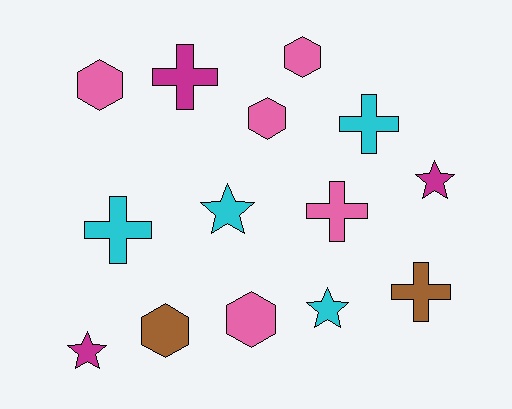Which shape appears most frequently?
Cross, with 5 objects.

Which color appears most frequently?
Pink, with 5 objects.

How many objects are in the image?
There are 14 objects.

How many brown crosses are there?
There is 1 brown cross.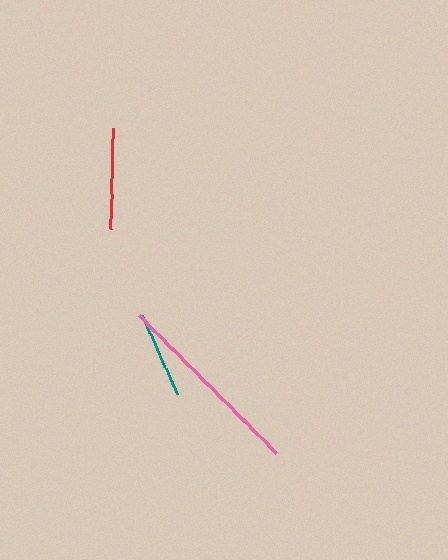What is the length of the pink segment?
The pink segment is approximately 194 pixels long.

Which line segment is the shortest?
The teal line is the shortest at approximately 87 pixels.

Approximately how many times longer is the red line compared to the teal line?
The red line is approximately 1.2 times the length of the teal line.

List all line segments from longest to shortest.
From longest to shortest: pink, red, teal.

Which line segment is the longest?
The pink line is the longest at approximately 194 pixels.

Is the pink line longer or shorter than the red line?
The pink line is longer than the red line.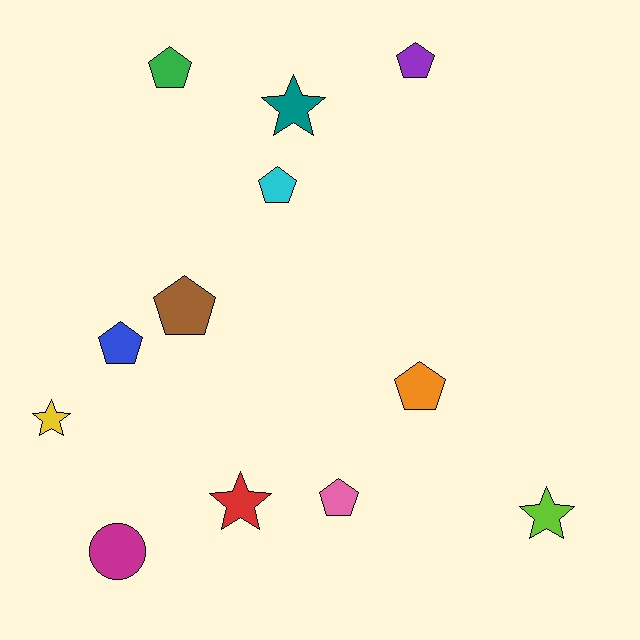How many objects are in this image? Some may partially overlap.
There are 12 objects.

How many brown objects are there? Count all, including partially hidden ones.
There is 1 brown object.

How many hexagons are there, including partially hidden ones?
There are no hexagons.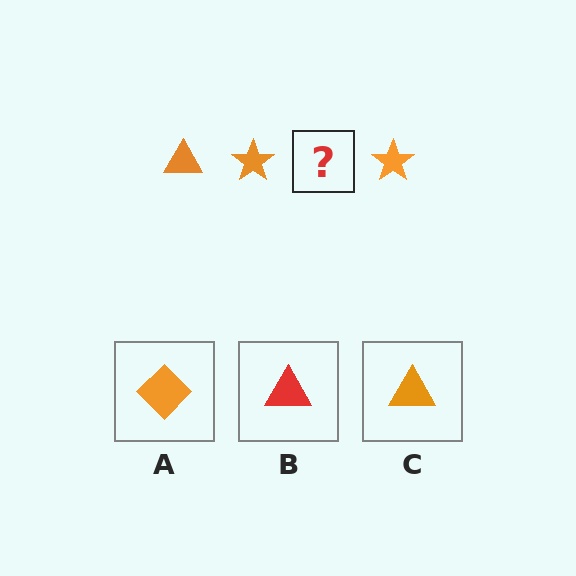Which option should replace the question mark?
Option C.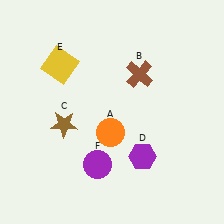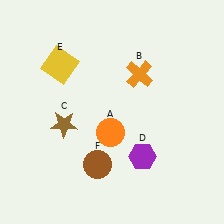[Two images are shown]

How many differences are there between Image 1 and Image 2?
There are 2 differences between the two images.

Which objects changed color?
B changed from brown to orange. F changed from purple to brown.